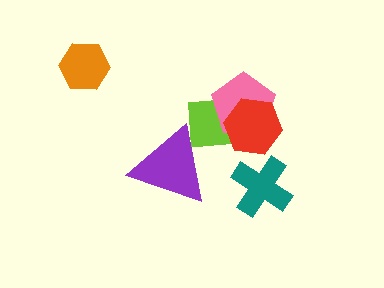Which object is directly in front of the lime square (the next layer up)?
The pink pentagon is directly in front of the lime square.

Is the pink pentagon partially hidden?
Yes, it is partially covered by another shape.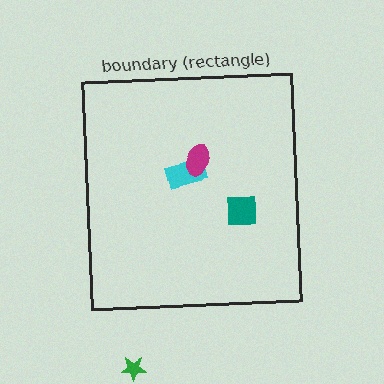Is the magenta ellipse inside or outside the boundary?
Inside.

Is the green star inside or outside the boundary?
Outside.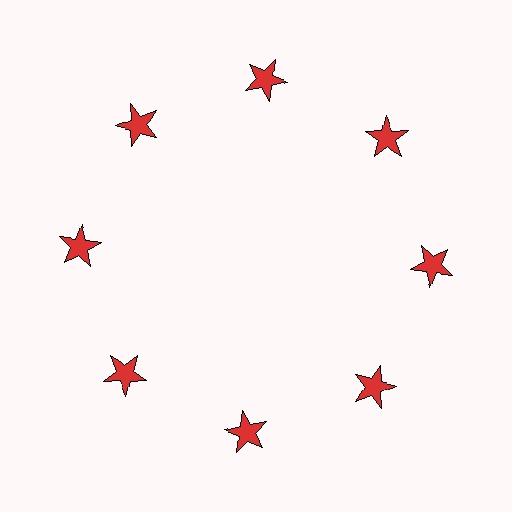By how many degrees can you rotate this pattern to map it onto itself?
The pattern maps onto itself every 45 degrees of rotation.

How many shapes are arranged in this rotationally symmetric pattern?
There are 8 shapes, arranged in 8 groups of 1.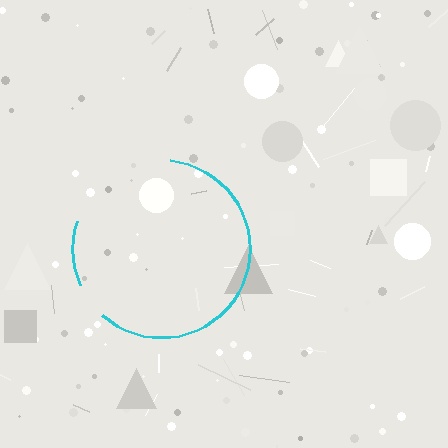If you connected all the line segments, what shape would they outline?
They would outline a circle.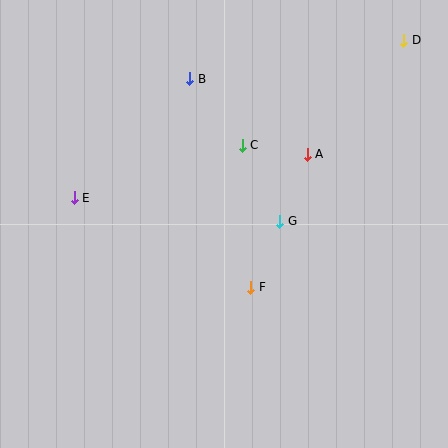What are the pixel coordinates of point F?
Point F is at (251, 287).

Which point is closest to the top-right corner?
Point D is closest to the top-right corner.